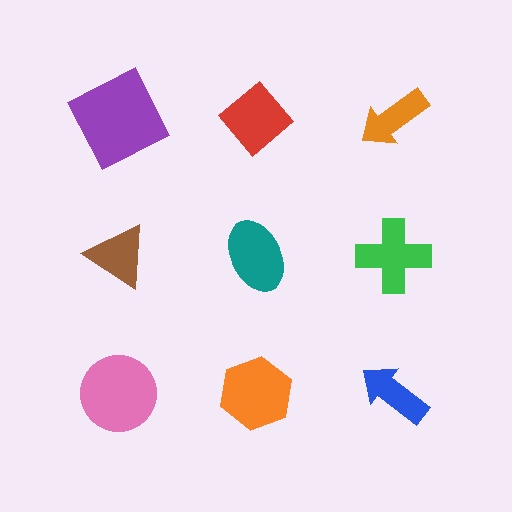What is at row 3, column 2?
An orange hexagon.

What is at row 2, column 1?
A brown triangle.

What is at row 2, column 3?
A green cross.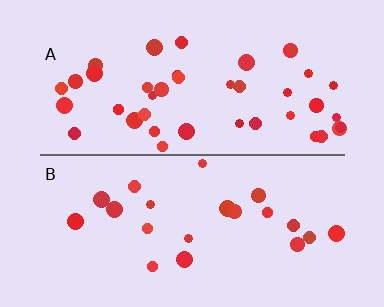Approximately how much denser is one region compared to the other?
Approximately 2.0× — region A over region B.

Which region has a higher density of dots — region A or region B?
A (the top).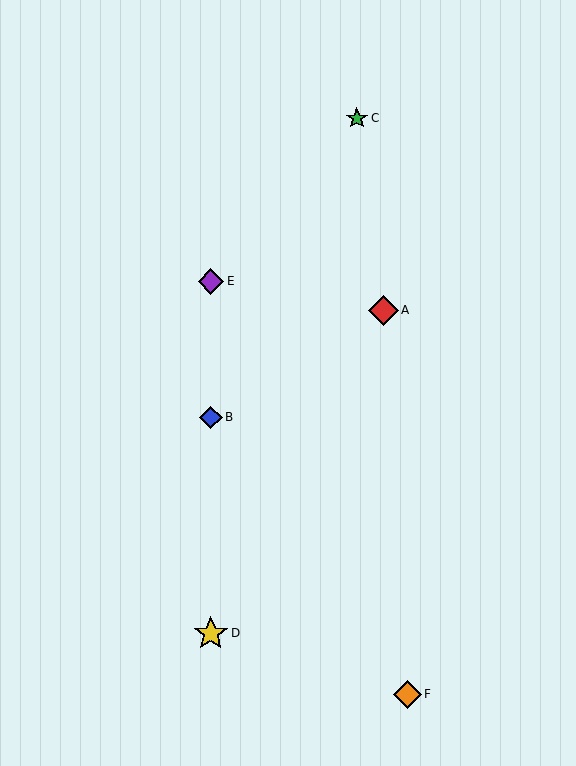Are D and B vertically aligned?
Yes, both are at x≈211.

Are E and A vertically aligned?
No, E is at x≈211 and A is at x≈383.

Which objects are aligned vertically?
Objects B, D, E are aligned vertically.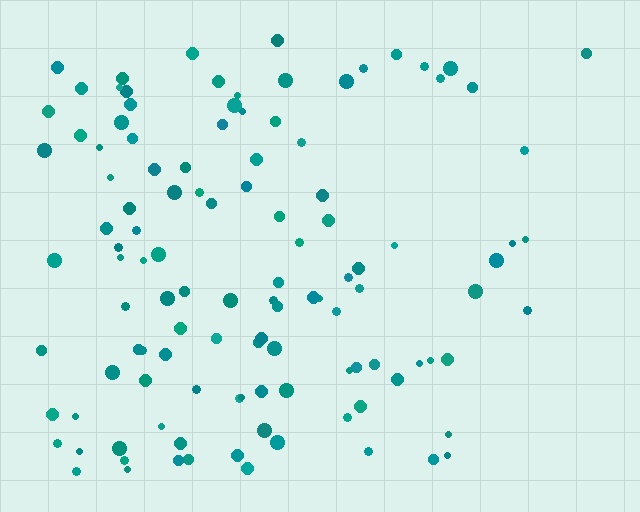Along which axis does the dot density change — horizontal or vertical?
Horizontal.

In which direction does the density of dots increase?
From right to left, with the left side densest.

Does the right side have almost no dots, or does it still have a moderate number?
Still a moderate number, just noticeably fewer than the left.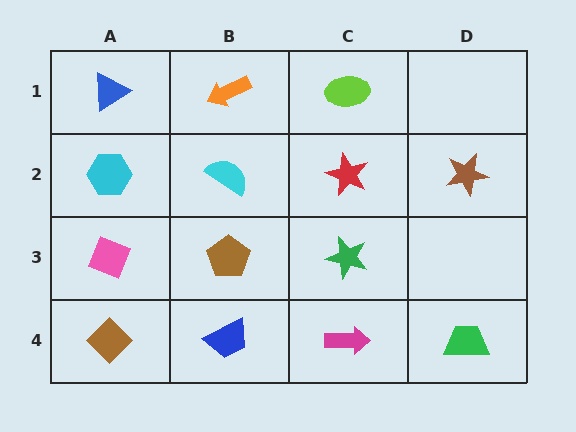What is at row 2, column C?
A red star.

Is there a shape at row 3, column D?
No, that cell is empty.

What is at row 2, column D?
A brown star.